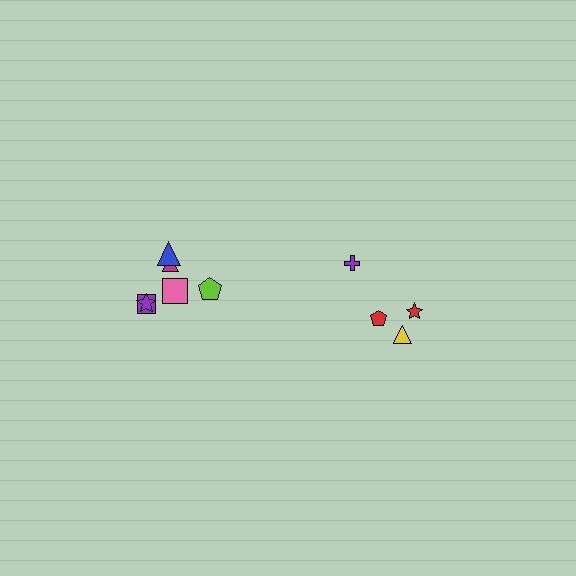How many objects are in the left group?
There are 6 objects.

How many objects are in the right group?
There are 4 objects.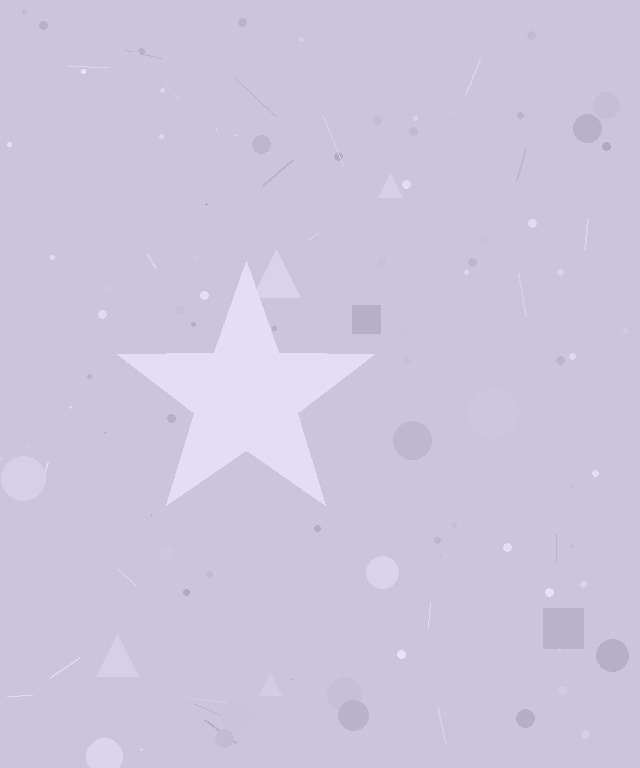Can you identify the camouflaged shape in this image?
The camouflaged shape is a star.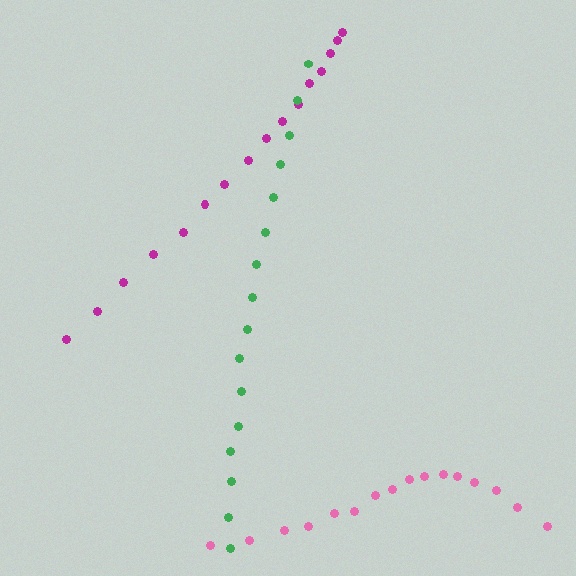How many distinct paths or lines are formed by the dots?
There are 3 distinct paths.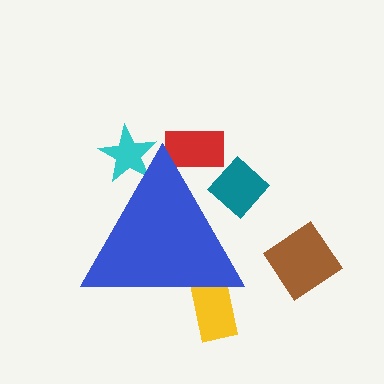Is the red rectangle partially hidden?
Yes, the red rectangle is partially hidden behind the blue triangle.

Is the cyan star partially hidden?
Yes, the cyan star is partially hidden behind the blue triangle.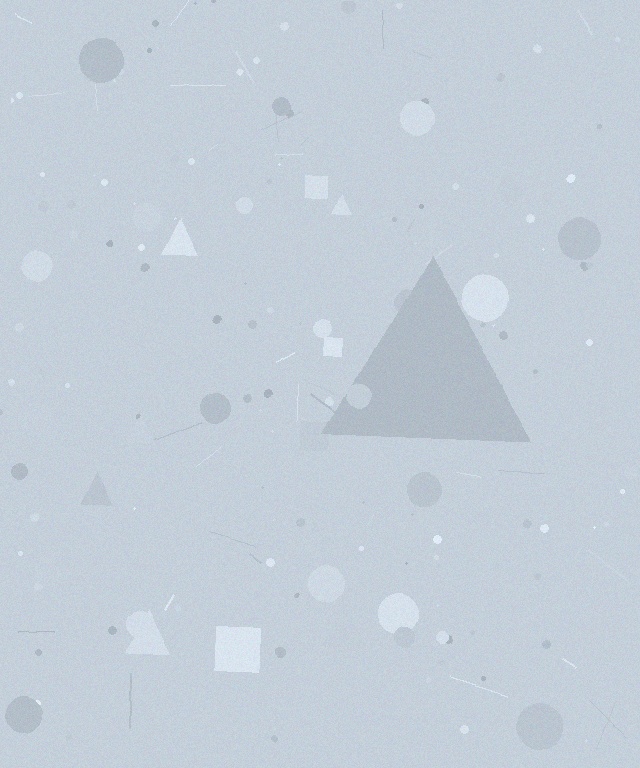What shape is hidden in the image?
A triangle is hidden in the image.